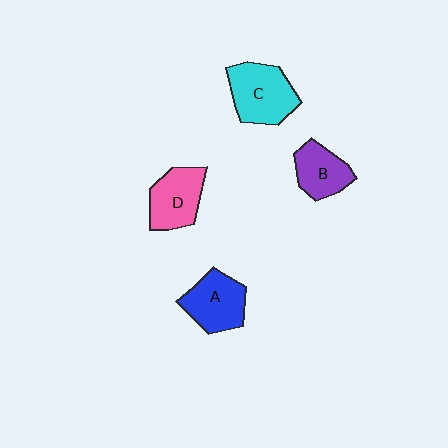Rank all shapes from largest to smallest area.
From largest to smallest: C (cyan), A (blue), D (pink), B (purple).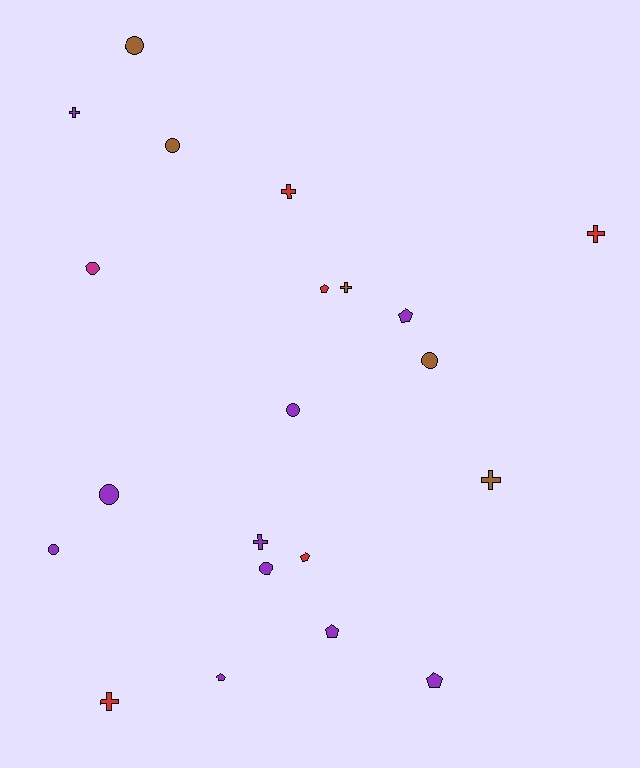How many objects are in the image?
There are 21 objects.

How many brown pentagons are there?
There are no brown pentagons.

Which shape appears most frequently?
Circle, with 8 objects.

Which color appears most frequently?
Purple, with 10 objects.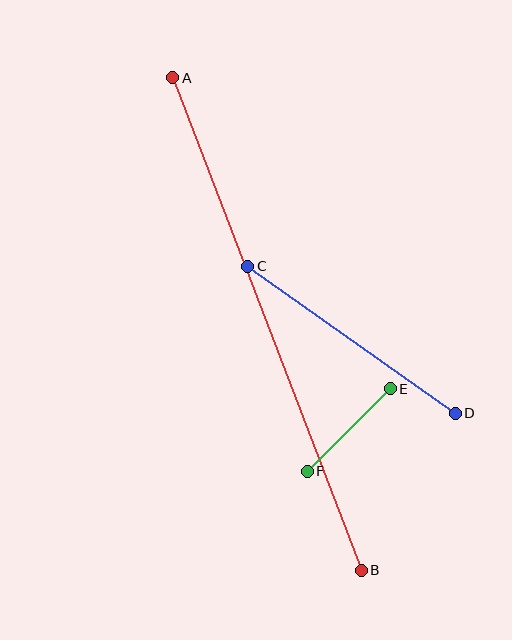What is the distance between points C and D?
The distance is approximately 254 pixels.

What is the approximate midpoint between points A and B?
The midpoint is at approximately (267, 324) pixels.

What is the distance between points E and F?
The distance is approximately 117 pixels.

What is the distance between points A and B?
The distance is approximately 527 pixels.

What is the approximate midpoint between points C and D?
The midpoint is at approximately (351, 340) pixels.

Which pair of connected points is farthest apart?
Points A and B are farthest apart.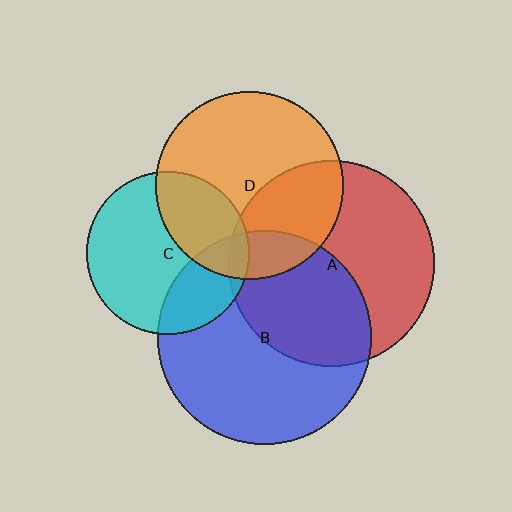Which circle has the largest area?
Circle B (blue).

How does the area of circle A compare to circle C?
Approximately 1.6 times.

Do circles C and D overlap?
Yes.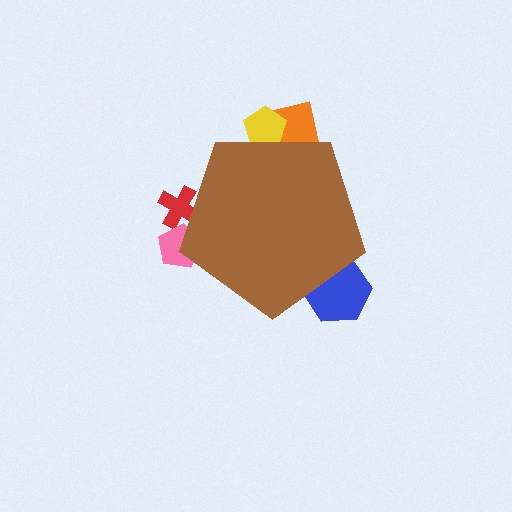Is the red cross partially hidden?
Yes, the red cross is partially hidden behind the brown pentagon.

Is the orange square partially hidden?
Yes, the orange square is partially hidden behind the brown pentagon.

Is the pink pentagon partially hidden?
Yes, the pink pentagon is partially hidden behind the brown pentagon.